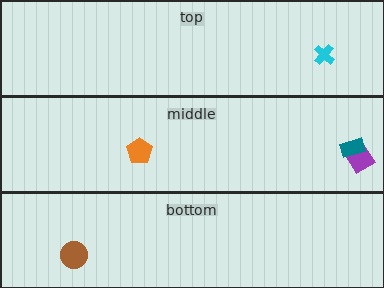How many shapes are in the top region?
1.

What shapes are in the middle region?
The orange pentagon, the purple diamond, the teal rectangle.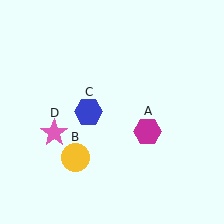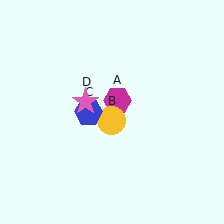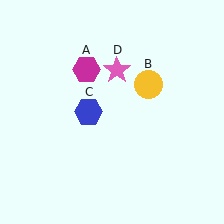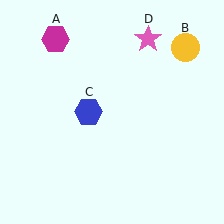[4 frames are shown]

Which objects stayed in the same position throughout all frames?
Blue hexagon (object C) remained stationary.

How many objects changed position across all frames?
3 objects changed position: magenta hexagon (object A), yellow circle (object B), pink star (object D).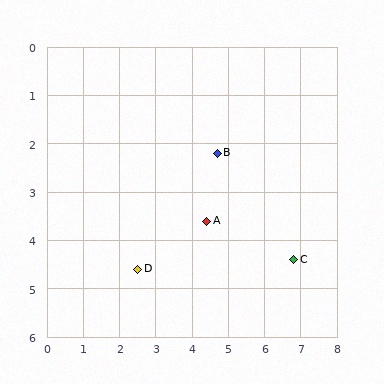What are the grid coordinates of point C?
Point C is at approximately (6.8, 4.4).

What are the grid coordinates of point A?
Point A is at approximately (4.4, 3.6).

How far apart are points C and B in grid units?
Points C and B are about 3.0 grid units apart.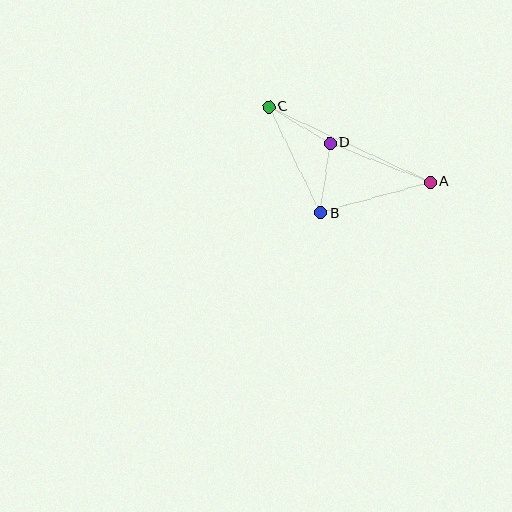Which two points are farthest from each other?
Points A and C are farthest from each other.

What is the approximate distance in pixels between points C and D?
The distance between C and D is approximately 71 pixels.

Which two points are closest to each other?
Points B and D are closest to each other.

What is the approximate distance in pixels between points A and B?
The distance between A and B is approximately 114 pixels.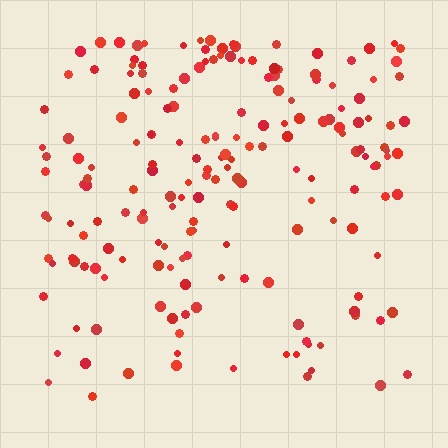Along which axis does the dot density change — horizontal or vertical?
Vertical.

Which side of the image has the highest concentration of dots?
The top.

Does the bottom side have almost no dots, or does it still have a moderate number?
Still a moderate number, just noticeably fewer than the top.